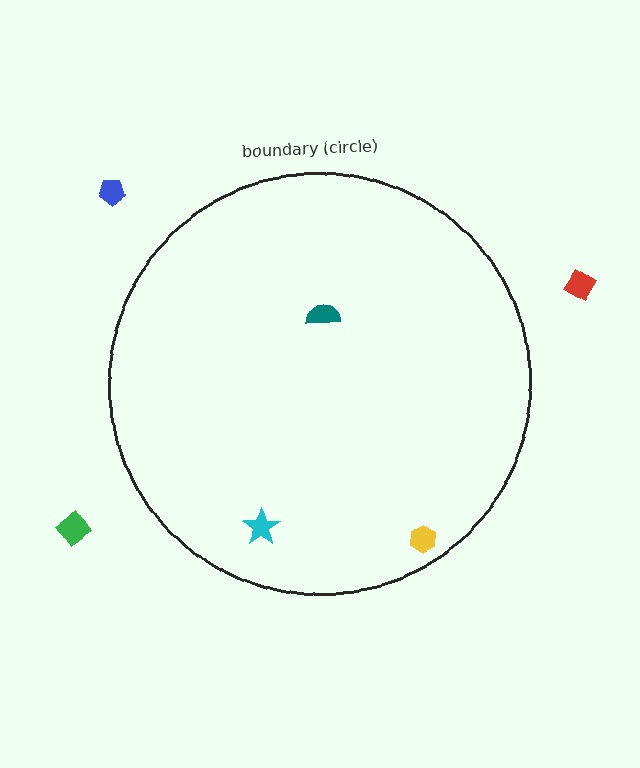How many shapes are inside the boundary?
3 inside, 3 outside.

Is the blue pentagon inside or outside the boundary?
Outside.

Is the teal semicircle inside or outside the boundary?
Inside.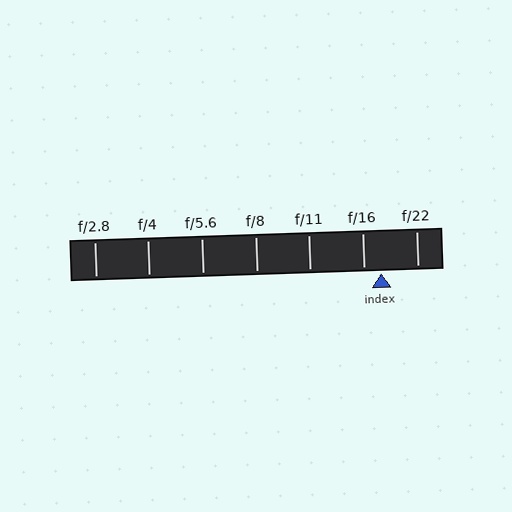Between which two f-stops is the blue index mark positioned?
The index mark is between f/16 and f/22.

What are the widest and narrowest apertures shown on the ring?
The widest aperture shown is f/2.8 and the narrowest is f/22.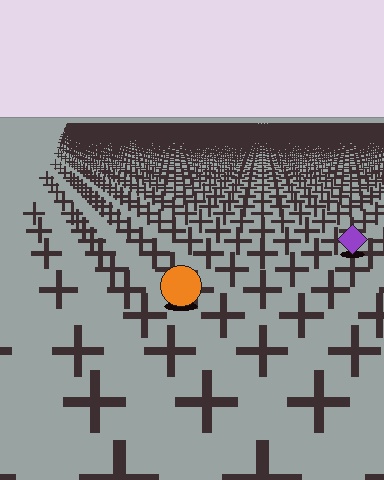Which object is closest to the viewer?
The orange circle is closest. The texture marks near it are larger and more spread out.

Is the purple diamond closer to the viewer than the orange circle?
No. The orange circle is closer — you can tell from the texture gradient: the ground texture is coarser near it.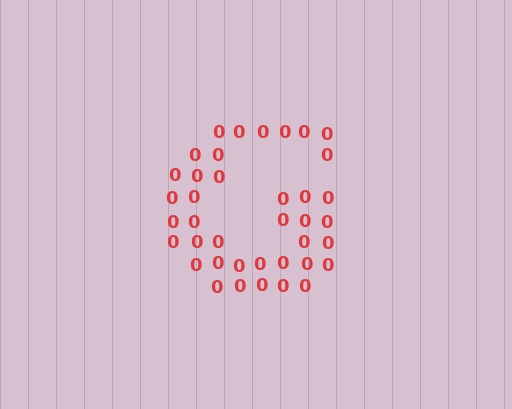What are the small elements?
The small elements are digit 0's.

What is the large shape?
The large shape is the letter G.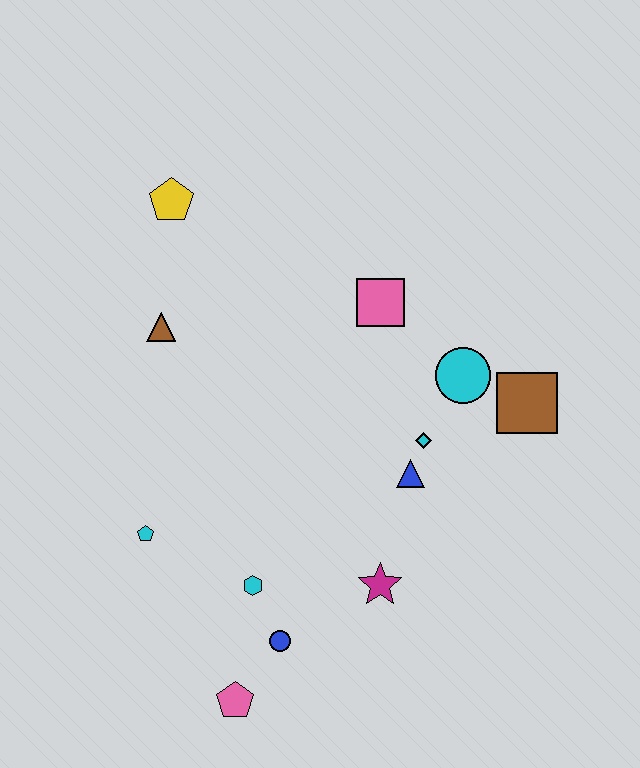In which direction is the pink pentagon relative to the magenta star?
The pink pentagon is to the left of the magenta star.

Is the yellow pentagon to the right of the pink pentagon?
No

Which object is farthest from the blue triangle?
The yellow pentagon is farthest from the blue triangle.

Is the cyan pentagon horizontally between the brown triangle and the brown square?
No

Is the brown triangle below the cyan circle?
No